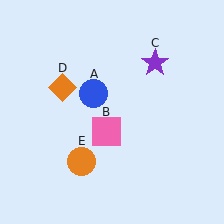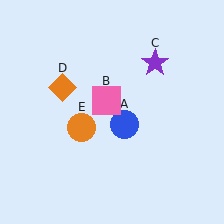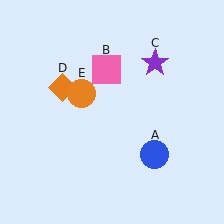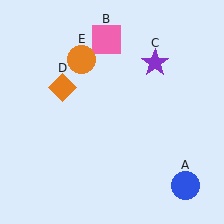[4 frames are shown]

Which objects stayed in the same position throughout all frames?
Purple star (object C) and orange diamond (object D) remained stationary.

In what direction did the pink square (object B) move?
The pink square (object B) moved up.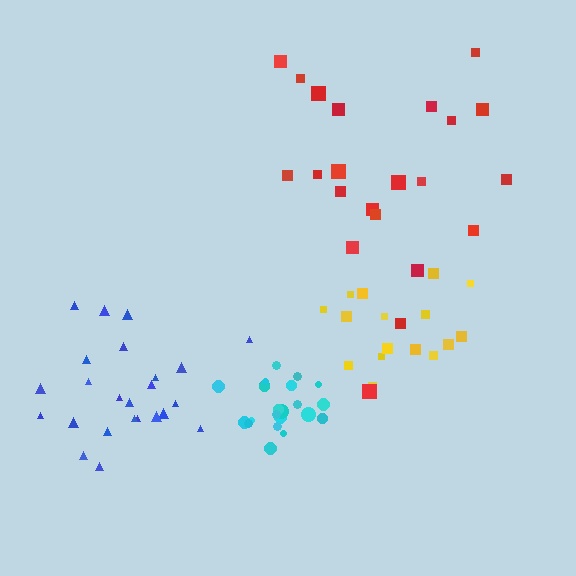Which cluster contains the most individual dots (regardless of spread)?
Blue (24).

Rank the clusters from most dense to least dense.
cyan, blue, yellow, red.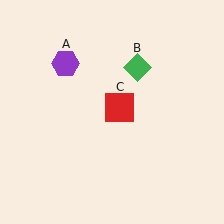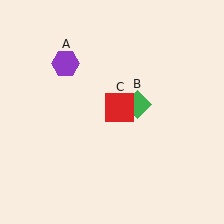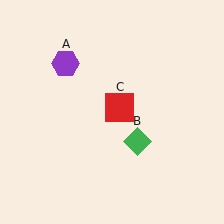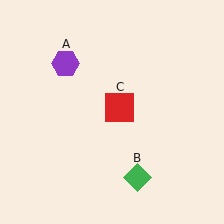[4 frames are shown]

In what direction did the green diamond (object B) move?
The green diamond (object B) moved down.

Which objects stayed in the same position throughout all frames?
Purple hexagon (object A) and red square (object C) remained stationary.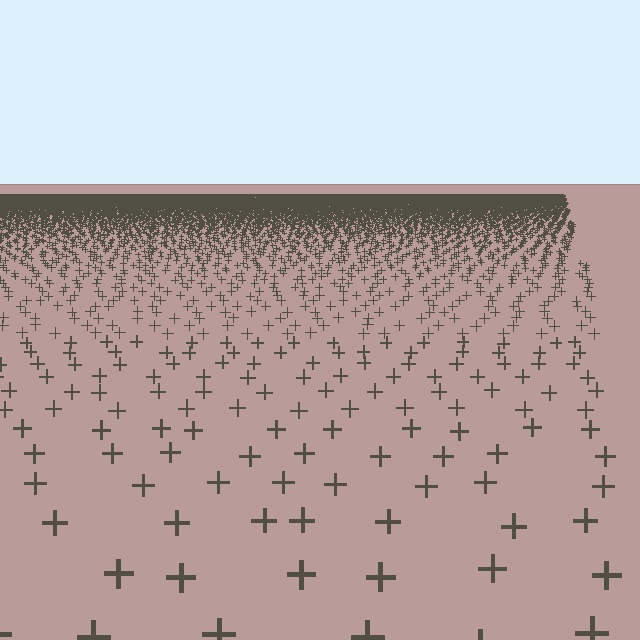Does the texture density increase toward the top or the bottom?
Density increases toward the top.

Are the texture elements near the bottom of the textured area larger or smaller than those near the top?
Larger. Near the bottom, elements are closer to the viewer and appear at a bigger on-screen size.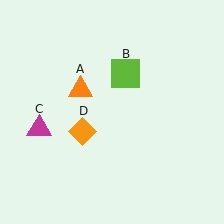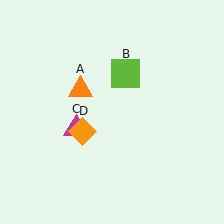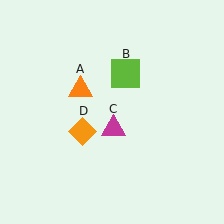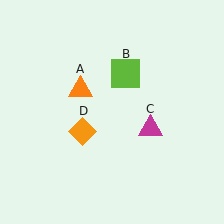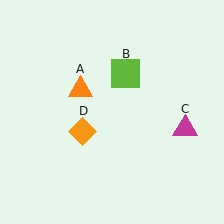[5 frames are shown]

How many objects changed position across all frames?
1 object changed position: magenta triangle (object C).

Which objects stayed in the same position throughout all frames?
Orange triangle (object A) and lime square (object B) and orange diamond (object D) remained stationary.